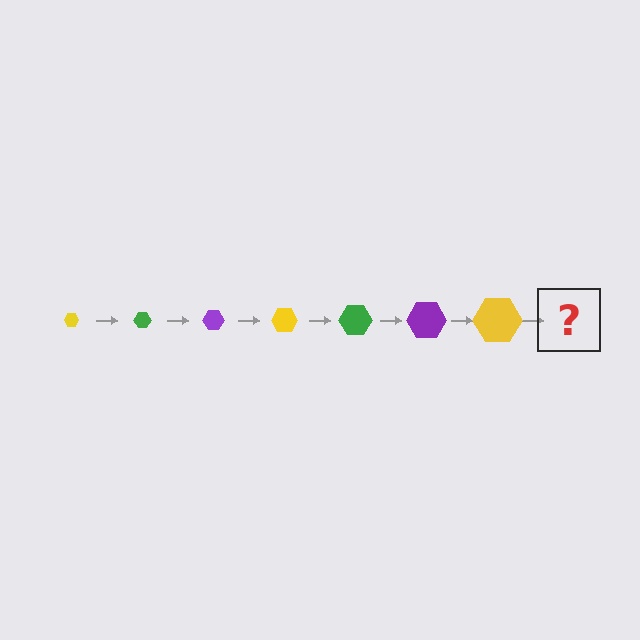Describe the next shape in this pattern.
It should be a green hexagon, larger than the previous one.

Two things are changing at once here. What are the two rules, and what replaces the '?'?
The two rules are that the hexagon grows larger each step and the color cycles through yellow, green, and purple. The '?' should be a green hexagon, larger than the previous one.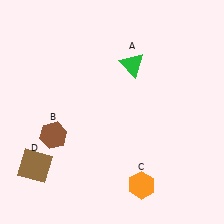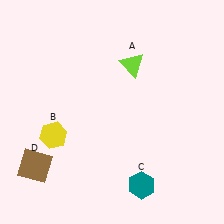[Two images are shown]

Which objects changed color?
A changed from green to lime. B changed from brown to yellow. C changed from orange to teal.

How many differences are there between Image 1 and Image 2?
There are 3 differences between the two images.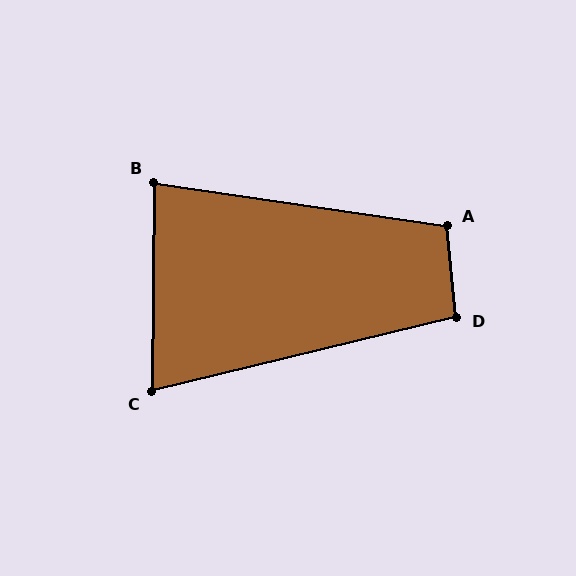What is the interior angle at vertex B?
Approximately 82 degrees (acute).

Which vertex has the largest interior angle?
A, at approximately 104 degrees.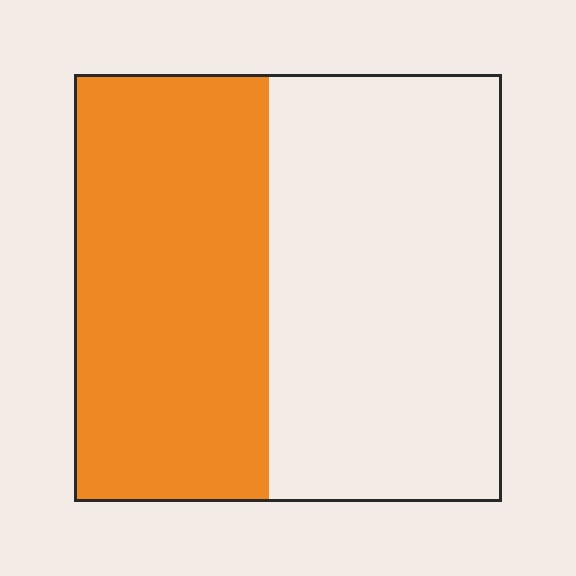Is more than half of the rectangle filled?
No.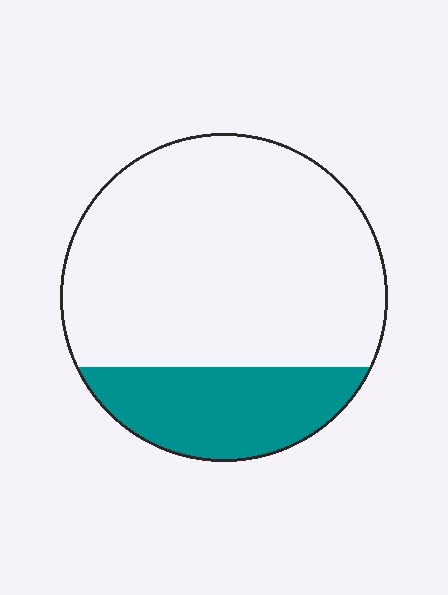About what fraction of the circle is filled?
About one quarter (1/4).